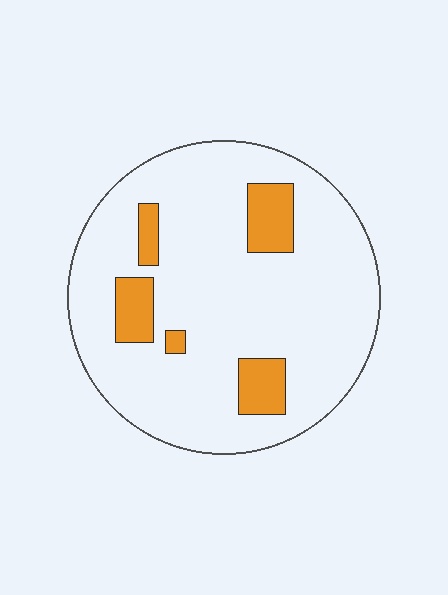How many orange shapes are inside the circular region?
5.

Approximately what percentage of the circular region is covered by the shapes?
Approximately 15%.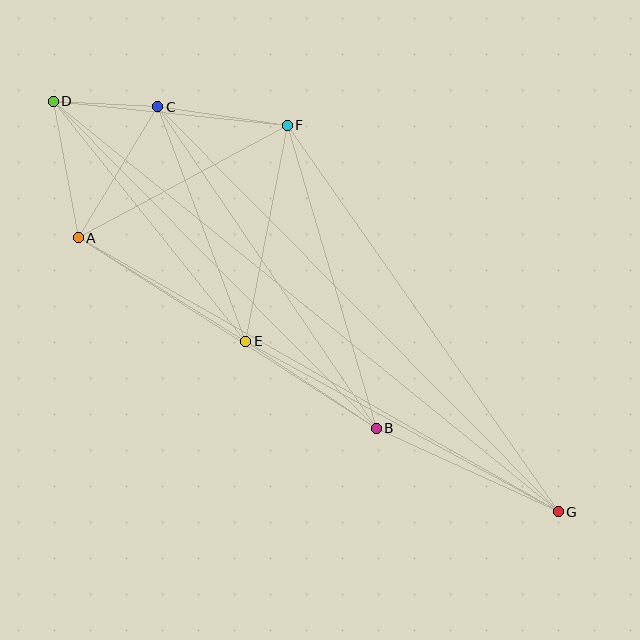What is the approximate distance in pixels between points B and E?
The distance between B and E is approximately 157 pixels.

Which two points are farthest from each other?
Points D and G are farthest from each other.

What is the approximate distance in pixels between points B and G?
The distance between B and G is approximately 200 pixels.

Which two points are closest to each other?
Points C and D are closest to each other.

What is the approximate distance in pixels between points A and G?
The distance between A and G is approximately 553 pixels.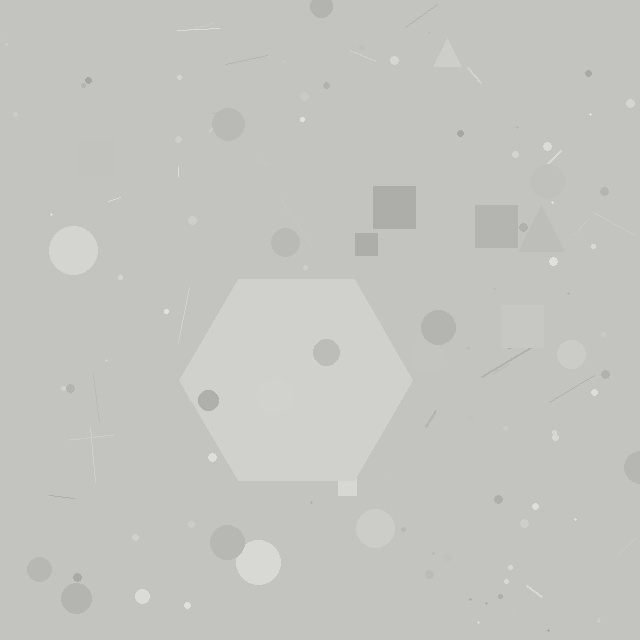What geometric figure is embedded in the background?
A hexagon is embedded in the background.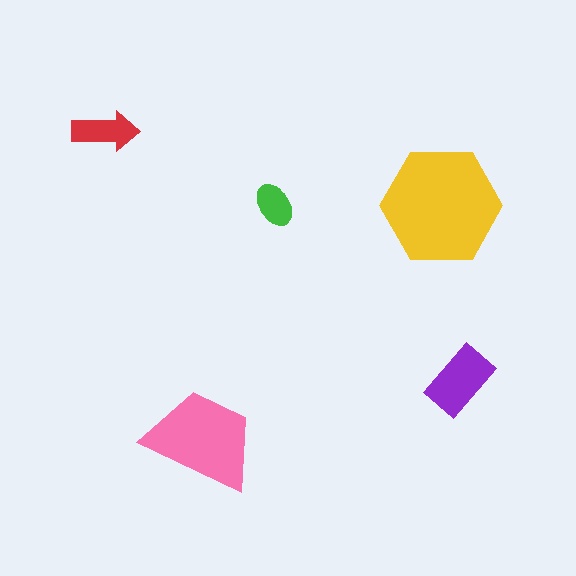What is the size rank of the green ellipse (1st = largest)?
5th.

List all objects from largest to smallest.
The yellow hexagon, the pink trapezoid, the purple rectangle, the red arrow, the green ellipse.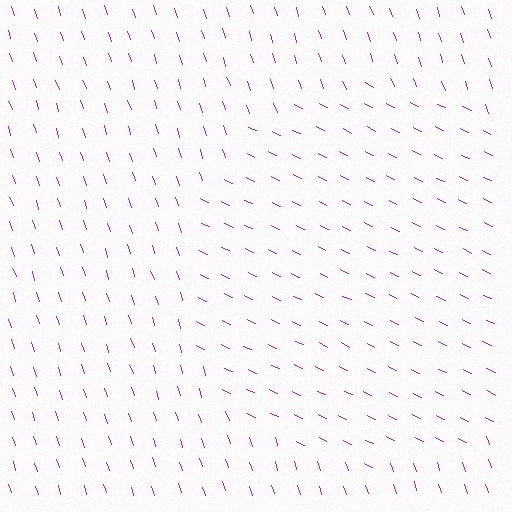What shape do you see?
I see a circle.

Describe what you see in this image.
The image is filled with small purple line segments. A circle region in the image has lines oriented differently from the surrounding lines, creating a visible texture boundary.